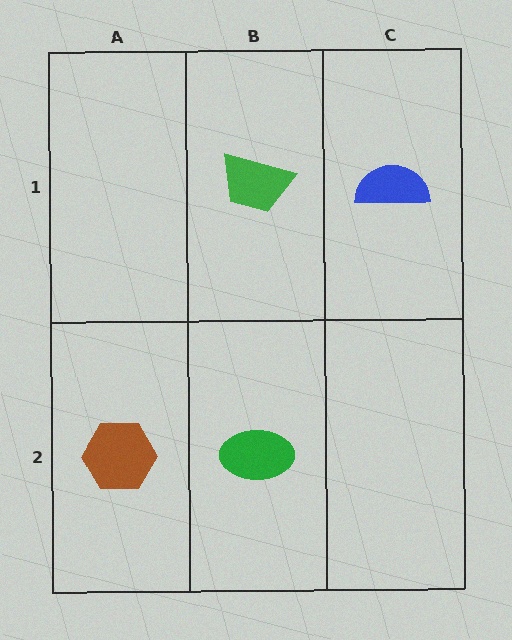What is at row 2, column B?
A green ellipse.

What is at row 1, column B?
A green trapezoid.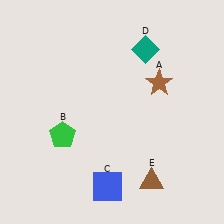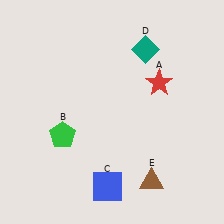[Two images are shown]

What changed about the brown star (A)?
In Image 1, A is brown. In Image 2, it changed to red.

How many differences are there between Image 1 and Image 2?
There is 1 difference between the two images.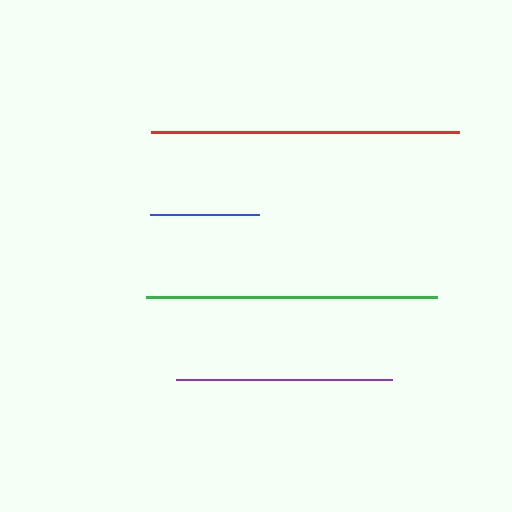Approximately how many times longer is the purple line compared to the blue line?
The purple line is approximately 2.0 times the length of the blue line.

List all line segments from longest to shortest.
From longest to shortest: red, green, purple, blue.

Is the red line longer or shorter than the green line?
The red line is longer than the green line.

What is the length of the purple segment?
The purple segment is approximately 216 pixels long.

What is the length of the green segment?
The green segment is approximately 291 pixels long.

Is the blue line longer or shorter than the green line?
The green line is longer than the blue line.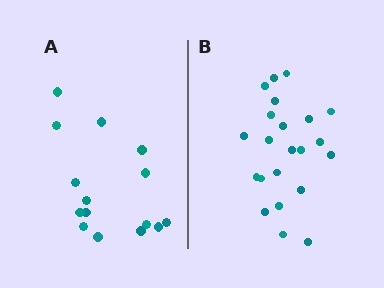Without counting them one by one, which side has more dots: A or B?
Region B (the right region) has more dots.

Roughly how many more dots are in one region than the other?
Region B has roughly 8 or so more dots than region A.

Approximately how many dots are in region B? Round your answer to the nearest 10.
About 20 dots. (The exact count is 22, which rounds to 20.)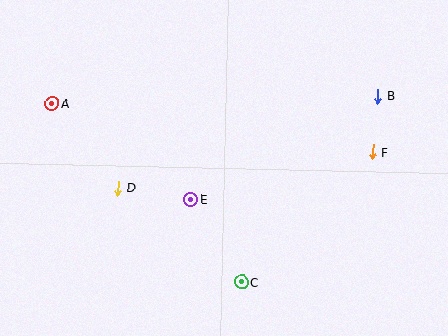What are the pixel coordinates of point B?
Point B is at (378, 96).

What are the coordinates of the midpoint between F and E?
The midpoint between F and E is at (282, 176).